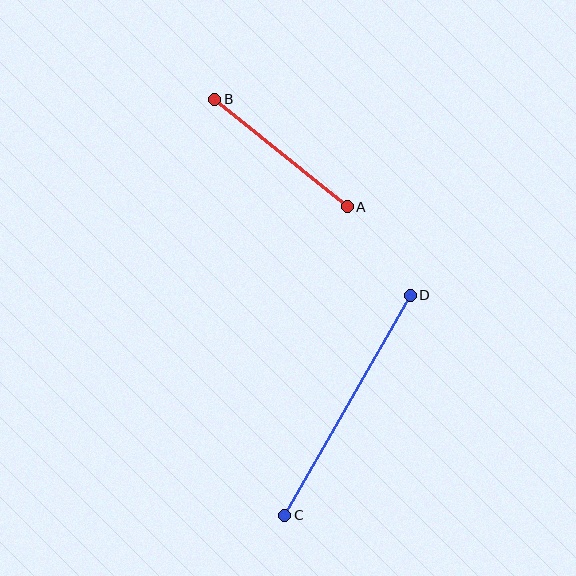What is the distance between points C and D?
The distance is approximately 253 pixels.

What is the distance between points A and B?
The distance is approximately 171 pixels.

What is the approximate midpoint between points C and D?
The midpoint is at approximately (347, 405) pixels.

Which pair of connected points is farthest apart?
Points C and D are farthest apart.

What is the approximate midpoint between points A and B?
The midpoint is at approximately (281, 153) pixels.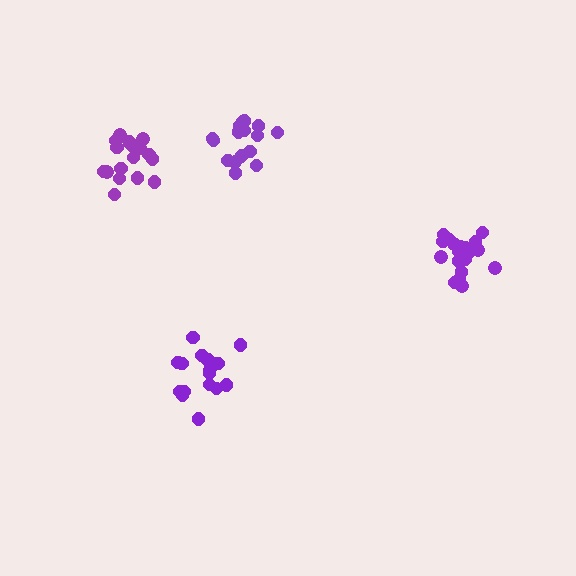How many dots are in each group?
Group 1: 18 dots, Group 2: 16 dots, Group 3: 19 dots, Group 4: 18 dots (71 total).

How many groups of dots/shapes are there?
There are 4 groups.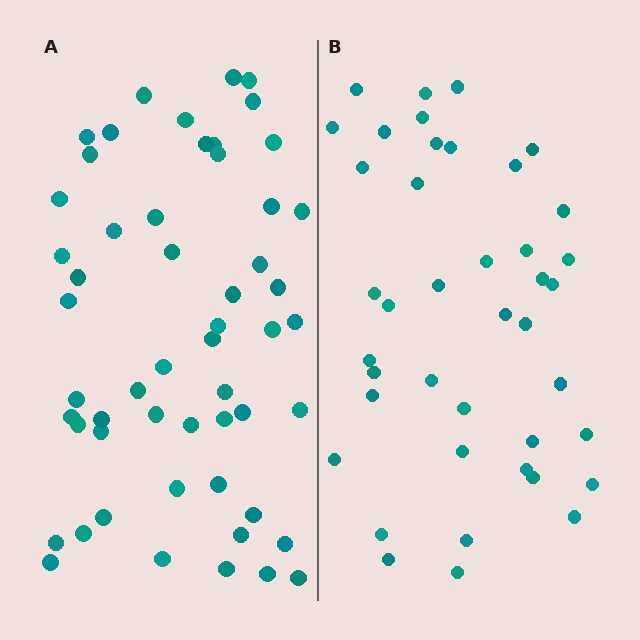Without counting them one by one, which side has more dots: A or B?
Region A (the left region) has more dots.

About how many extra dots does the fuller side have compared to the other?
Region A has approximately 15 more dots than region B.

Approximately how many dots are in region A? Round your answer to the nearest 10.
About 50 dots. (The exact count is 54, which rounds to 50.)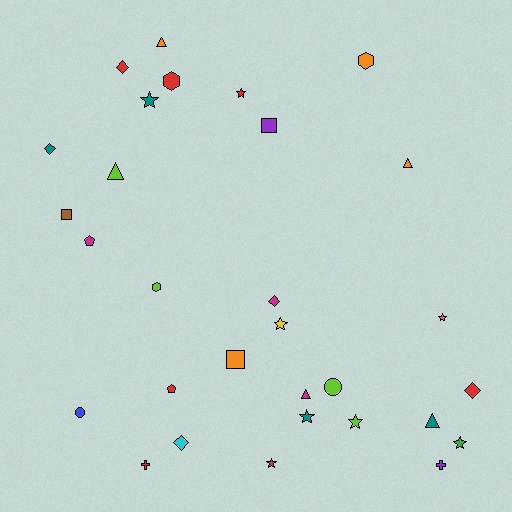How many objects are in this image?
There are 30 objects.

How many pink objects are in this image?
There is 1 pink object.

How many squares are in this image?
There are 3 squares.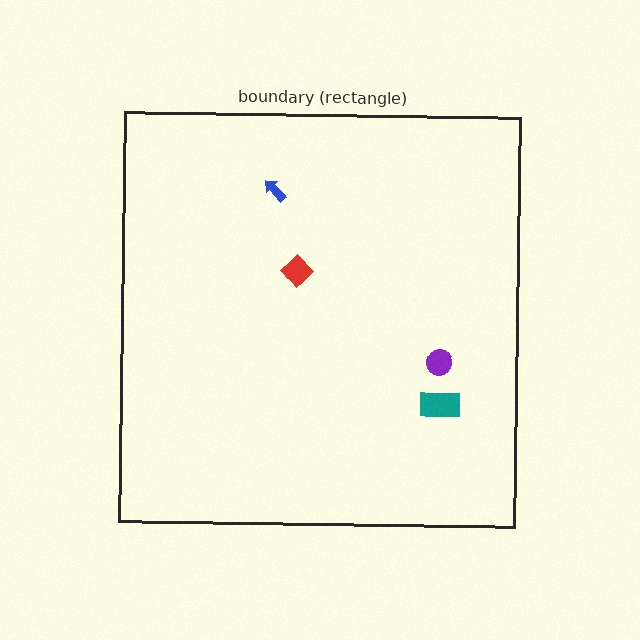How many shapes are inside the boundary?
4 inside, 0 outside.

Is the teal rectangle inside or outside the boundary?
Inside.